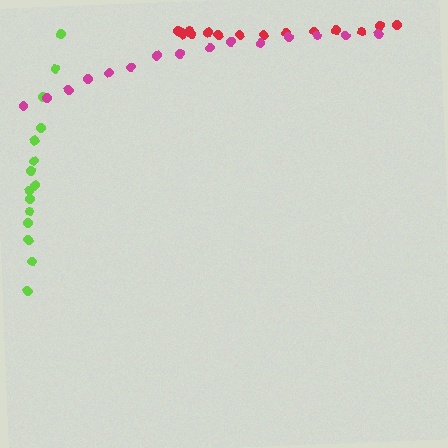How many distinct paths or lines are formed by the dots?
There are 3 distinct paths.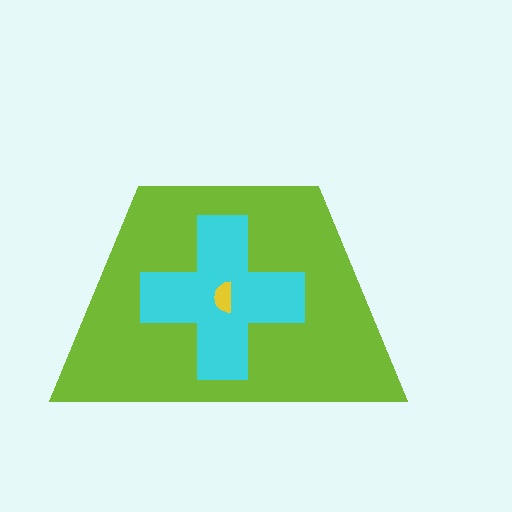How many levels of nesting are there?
3.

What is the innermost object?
The yellow semicircle.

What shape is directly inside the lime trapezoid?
The cyan cross.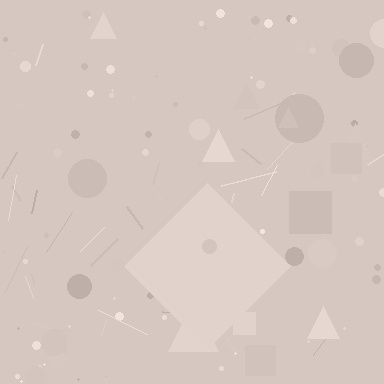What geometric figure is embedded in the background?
A diamond is embedded in the background.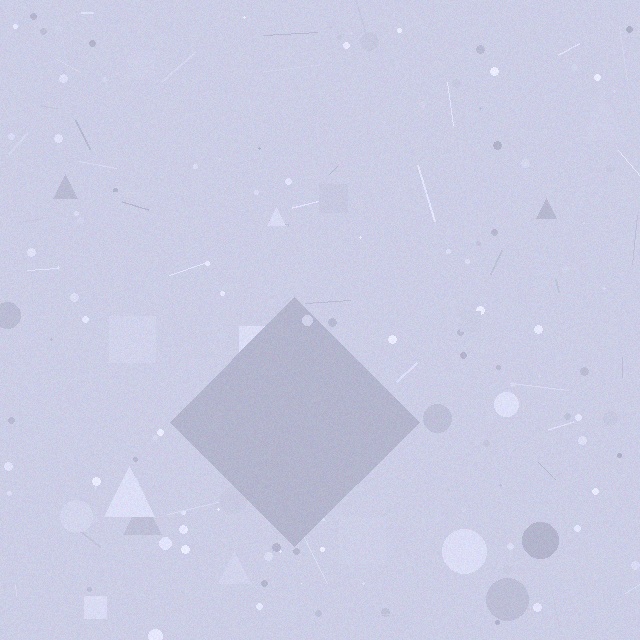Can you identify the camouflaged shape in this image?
The camouflaged shape is a diamond.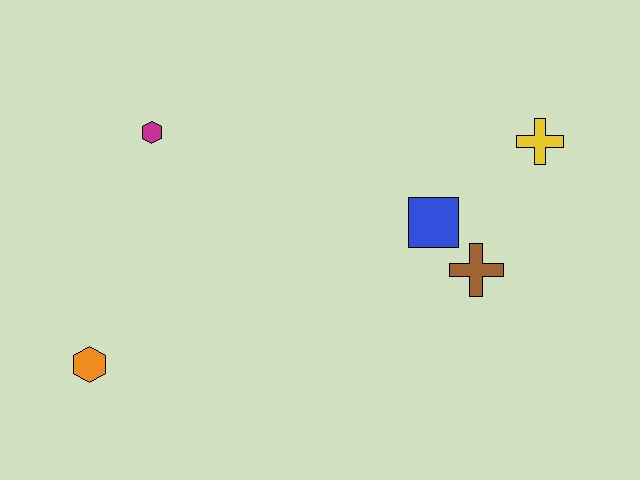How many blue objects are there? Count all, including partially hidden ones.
There is 1 blue object.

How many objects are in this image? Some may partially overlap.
There are 5 objects.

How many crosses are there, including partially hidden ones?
There are 2 crosses.